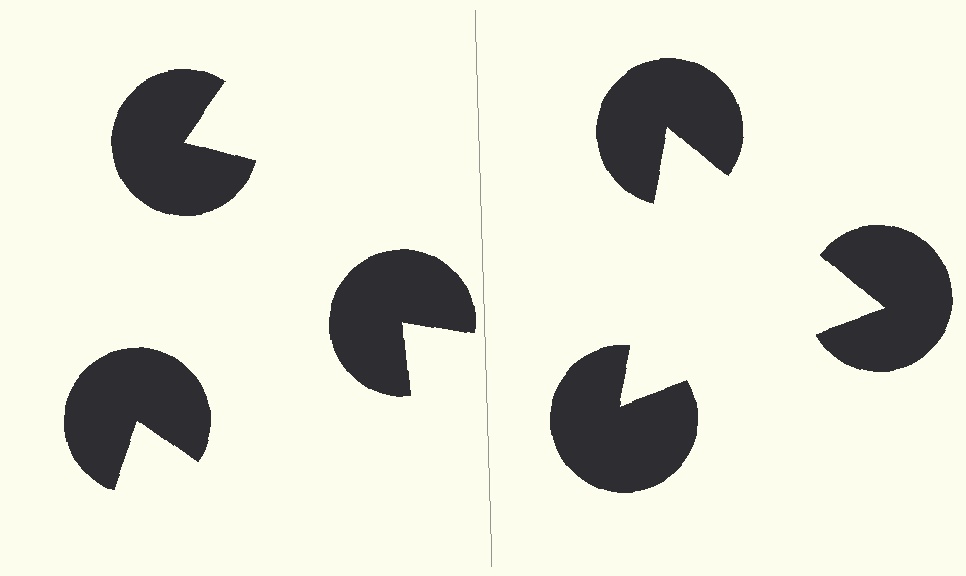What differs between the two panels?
The pac-man discs are positioned identically on both sides; only the wedge orientations differ. On the right they align to a triangle; on the left they are misaligned.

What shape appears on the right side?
An illusory triangle.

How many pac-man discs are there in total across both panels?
6 — 3 on each side.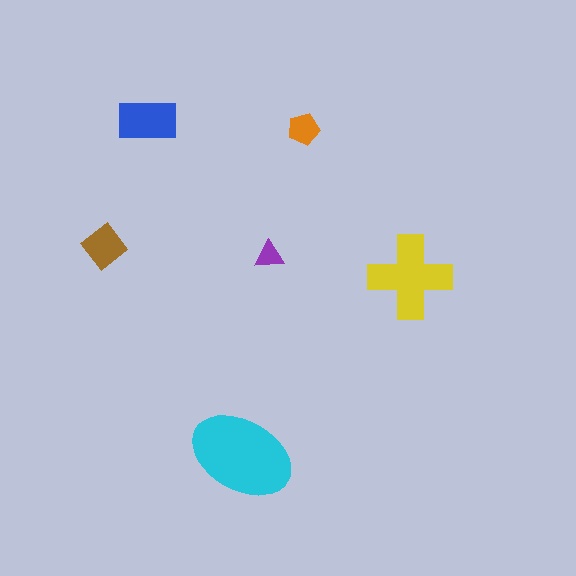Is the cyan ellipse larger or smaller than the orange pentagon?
Larger.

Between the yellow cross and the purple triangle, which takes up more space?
The yellow cross.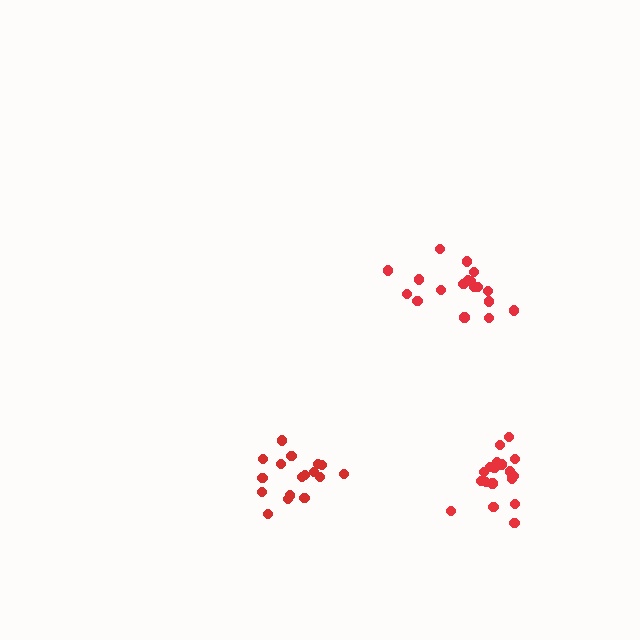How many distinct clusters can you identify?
There are 3 distinct clusters.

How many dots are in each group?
Group 1: 18 dots, Group 2: 17 dots, Group 3: 19 dots (54 total).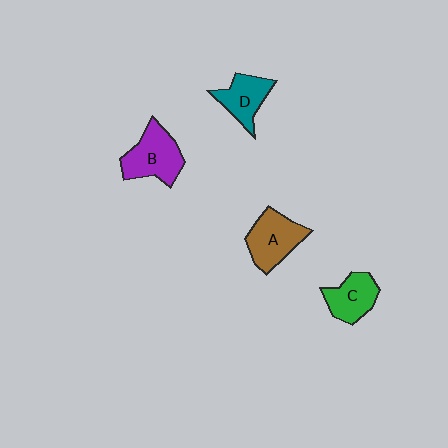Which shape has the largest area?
Shape B (purple).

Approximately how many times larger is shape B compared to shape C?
Approximately 1.3 times.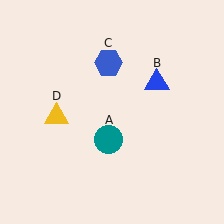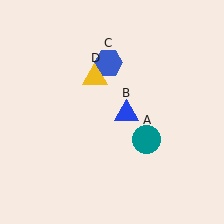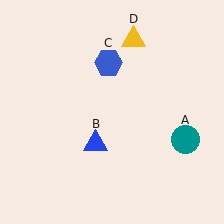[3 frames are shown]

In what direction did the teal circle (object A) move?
The teal circle (object A) moved right.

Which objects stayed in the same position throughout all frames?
Blue hexagon (object C) remained stationary.